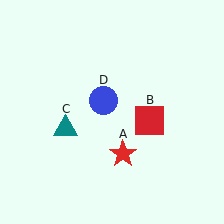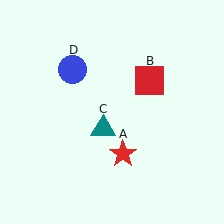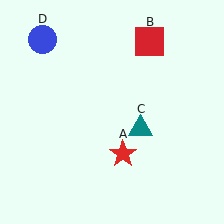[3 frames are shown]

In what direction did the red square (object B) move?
The red square (object B) moved up.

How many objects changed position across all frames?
3 objects changed position: red square (object B), teal triangle (object C), blue circle (object D).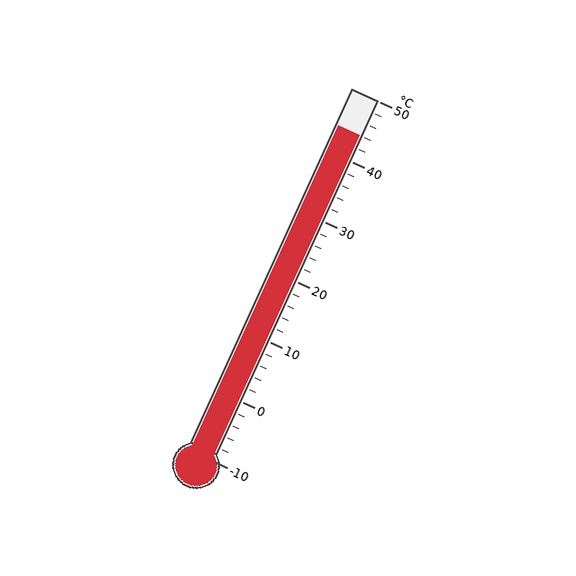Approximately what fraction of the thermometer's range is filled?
The thermometer is filled to approximately 90% of its range.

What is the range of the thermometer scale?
The thermometer scale ranges from -10°C to 50°C.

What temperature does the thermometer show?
The thermometer shows approximately 44°C.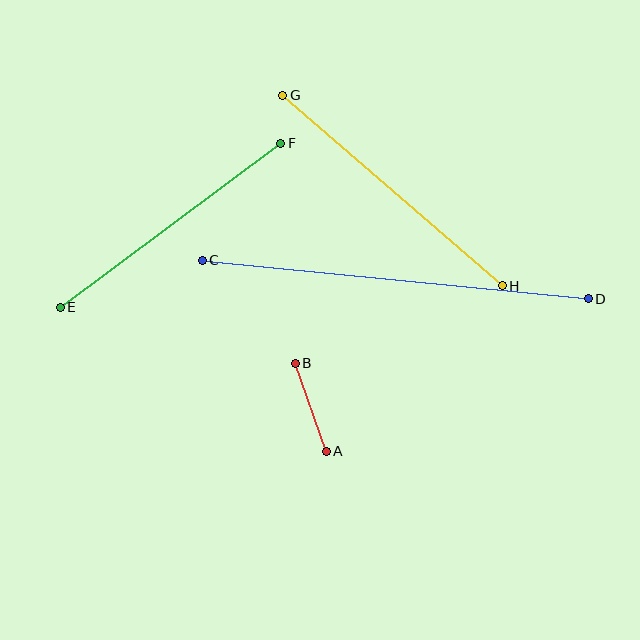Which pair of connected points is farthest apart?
Points C and D are farthest apart.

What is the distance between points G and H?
The distance is approximately 291 pixels.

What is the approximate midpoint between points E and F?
The midpoint is at approximately (170, 225) pixels.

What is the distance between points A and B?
The distance is approximately 93 pixels.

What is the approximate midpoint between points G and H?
The midpoint is at approximately (393, 191) pixels.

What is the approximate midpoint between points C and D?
The midpoint is at approximately (395, 279) pixels.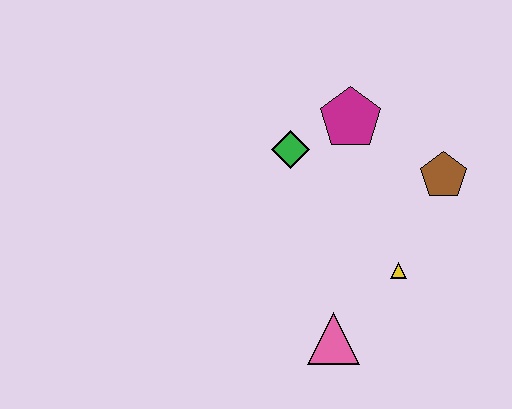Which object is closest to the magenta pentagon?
The green diamond is closest to the magenta pentagon.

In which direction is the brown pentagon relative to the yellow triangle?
The brown pentagon is above the yellow triangle.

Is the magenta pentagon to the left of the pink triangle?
No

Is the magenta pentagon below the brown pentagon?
No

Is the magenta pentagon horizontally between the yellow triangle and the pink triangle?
Yes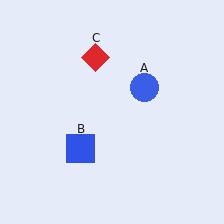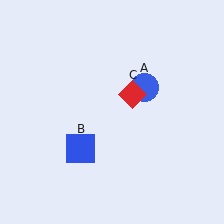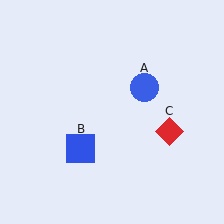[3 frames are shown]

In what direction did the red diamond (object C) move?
The red diamond (object C) moved down and to the right.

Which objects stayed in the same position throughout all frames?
Blue circle (object A) and blue square (object B) remained stationary.